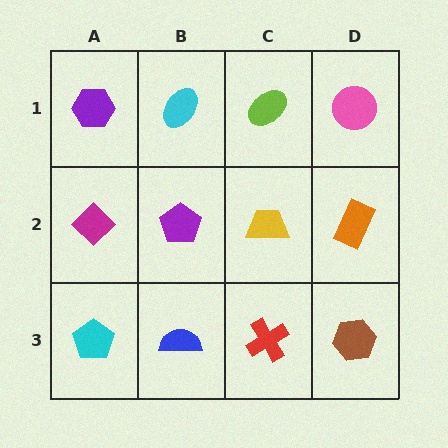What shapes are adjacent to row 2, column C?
A lime ellipse (row 1, column C), a red cross (row 3, column C), a purple pentagon (row 2, column B), an orange rectangle (row 2, column D).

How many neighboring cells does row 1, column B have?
3.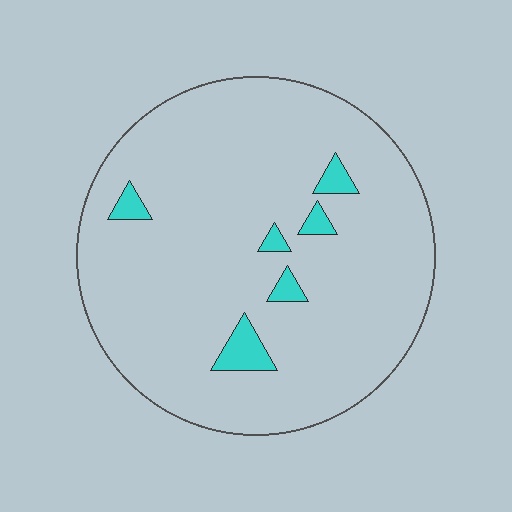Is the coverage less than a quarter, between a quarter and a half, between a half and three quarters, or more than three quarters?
Less than a quarter.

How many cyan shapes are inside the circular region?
6.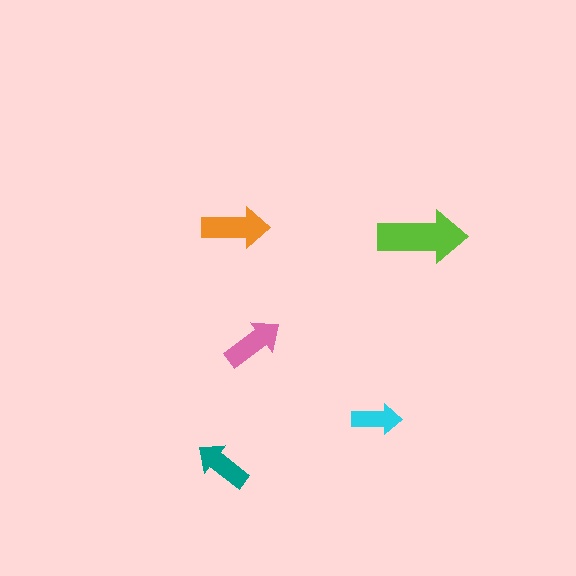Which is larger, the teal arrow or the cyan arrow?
The teal one.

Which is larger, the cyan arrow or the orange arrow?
The orange one.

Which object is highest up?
The orange arrow is topmost.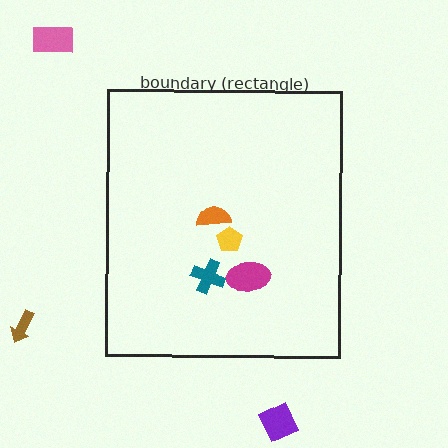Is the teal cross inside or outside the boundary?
Inside.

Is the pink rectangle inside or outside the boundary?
Outside.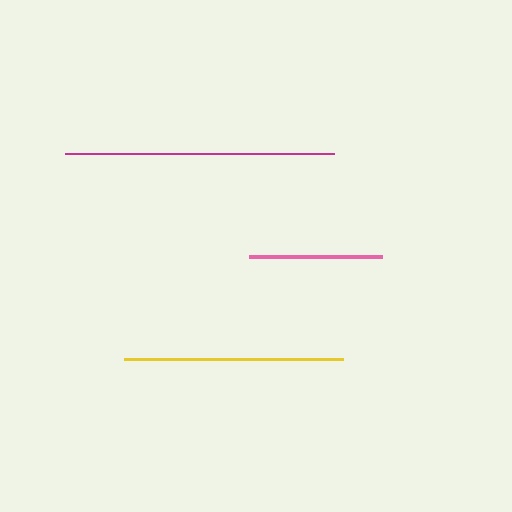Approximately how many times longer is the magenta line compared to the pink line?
The magenta line is approximately 2.0 times the length of the pink line.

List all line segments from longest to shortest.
From longest to shortest: magenta, yellow, pink.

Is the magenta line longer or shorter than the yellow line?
The magenta line is longer than the yellow line.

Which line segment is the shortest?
The pink line is the shortest at approximately 133 pixels.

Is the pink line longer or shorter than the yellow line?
The yellow line is longer than the pink line.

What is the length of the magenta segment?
The magenta segment is approximately 269 pixels long.